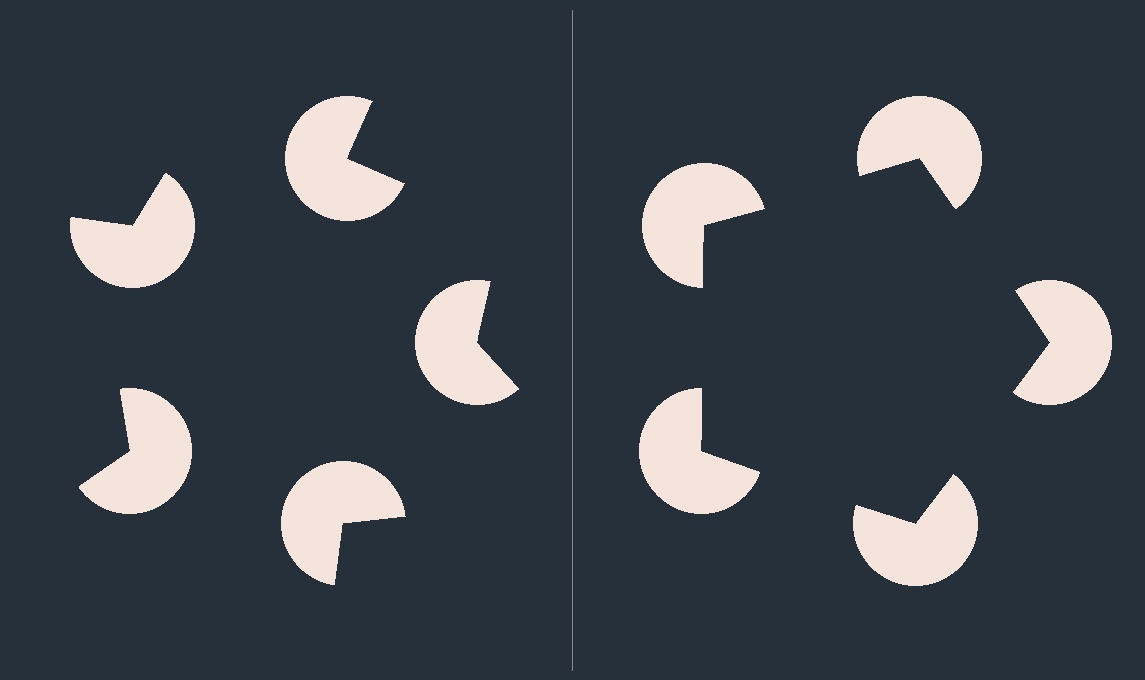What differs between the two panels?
The pac-man discs are positioned identically on both sides; only the wedge orientations differ. On the right they align to a pentagon; on the left they are misaligned.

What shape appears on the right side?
An illusory pentagon.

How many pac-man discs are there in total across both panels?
10 — 5 on each side.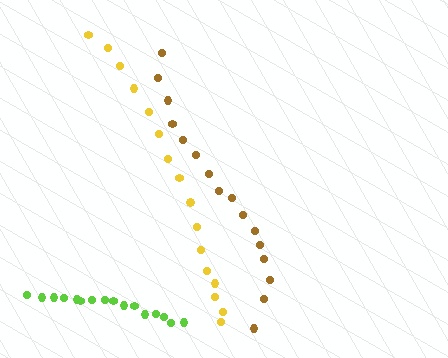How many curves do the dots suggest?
There are 3 distinct paths.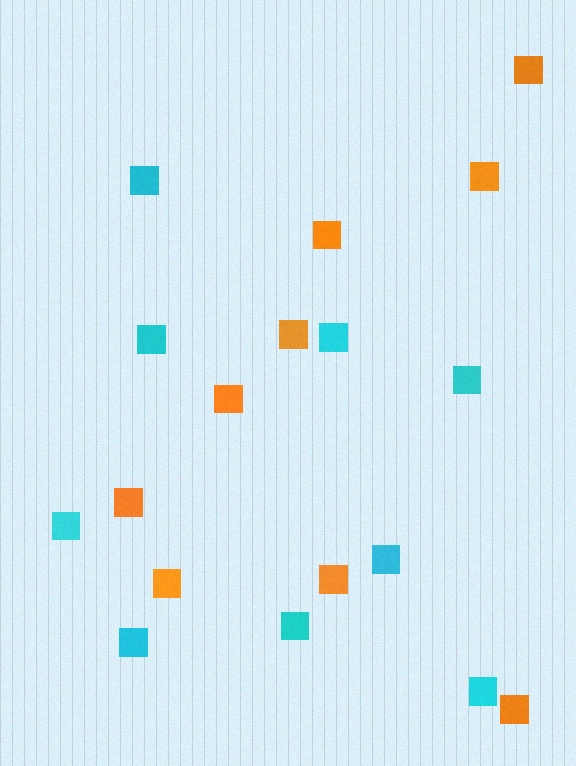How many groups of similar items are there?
There are 2 groups: one group of orange squares (9) and one group of cyan squares (9).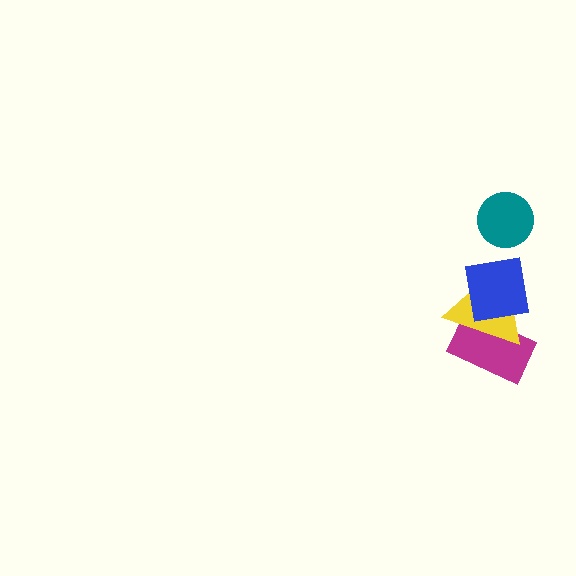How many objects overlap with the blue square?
2 objects overlap with the blue square.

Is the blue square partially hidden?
No, no other shape covers it.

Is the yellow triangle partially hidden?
Yes, it is partially covered by another shape.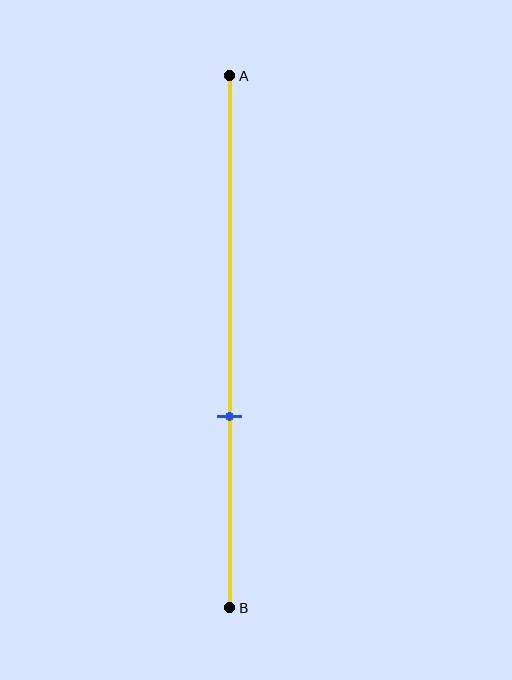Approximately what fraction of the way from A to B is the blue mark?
The blue mark is approximately 65% of the way from A to B.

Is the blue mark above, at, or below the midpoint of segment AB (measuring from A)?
The blue mark is below the midpoint of segment AB.